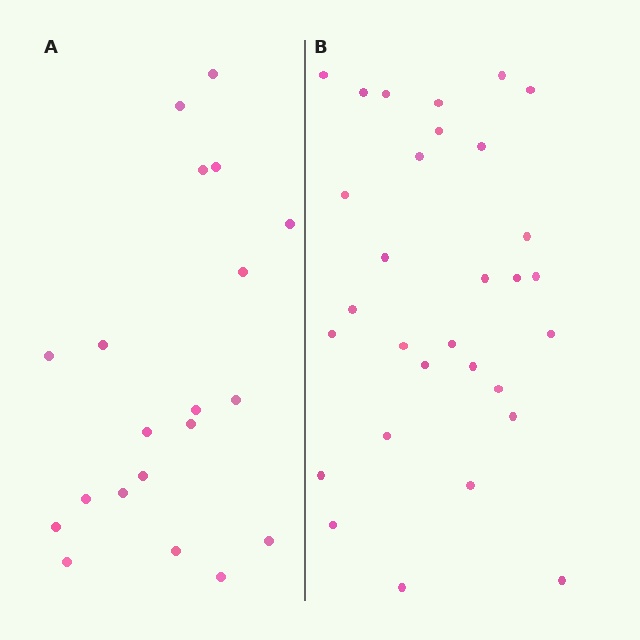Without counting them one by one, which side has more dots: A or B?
Region B (the right region) has more dots.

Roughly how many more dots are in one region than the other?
Region B has roughly 10 or so more dots than region A.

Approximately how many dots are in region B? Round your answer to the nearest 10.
About 30 dots.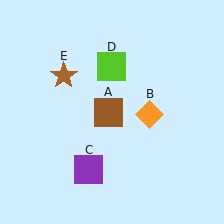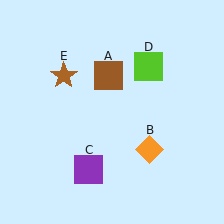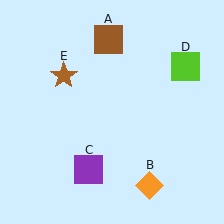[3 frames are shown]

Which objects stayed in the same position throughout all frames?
Purple square (object C) and brown star (object E) remained stationary.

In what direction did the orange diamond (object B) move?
The orange diamond (object B) moved down.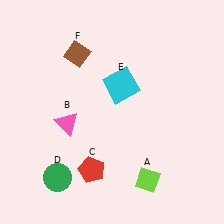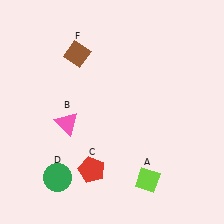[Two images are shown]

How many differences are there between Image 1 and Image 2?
There is 1 difference between the two images.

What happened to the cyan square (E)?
The cyan square (E) was removed in Image 2. It was in the top-right area of Image 1.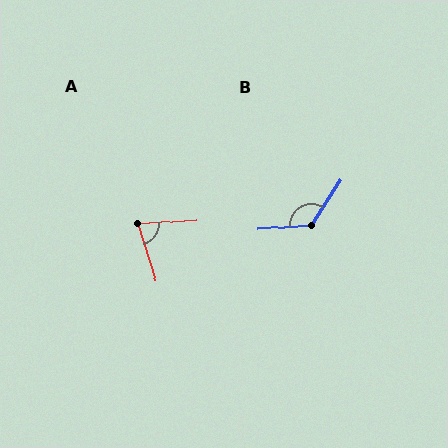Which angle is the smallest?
A, at approximately 77 degrees.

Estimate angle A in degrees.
Approximately 77 degrees.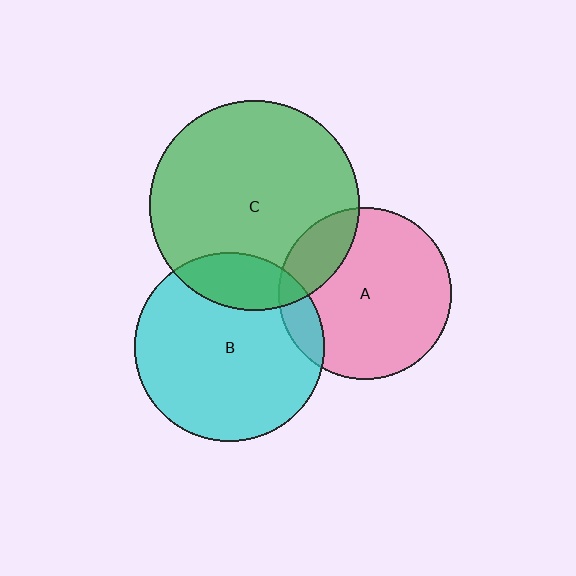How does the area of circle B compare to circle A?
Approximately 1.2 times.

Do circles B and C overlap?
Yes.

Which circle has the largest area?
Circle C (green).